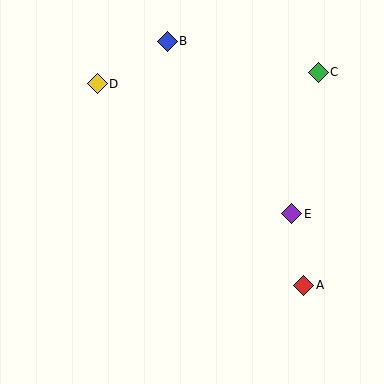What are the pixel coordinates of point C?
Point C is at (318, 72).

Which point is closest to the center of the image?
Point E at (292, 214) is closest to the center.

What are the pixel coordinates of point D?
Point D is at (97, 84).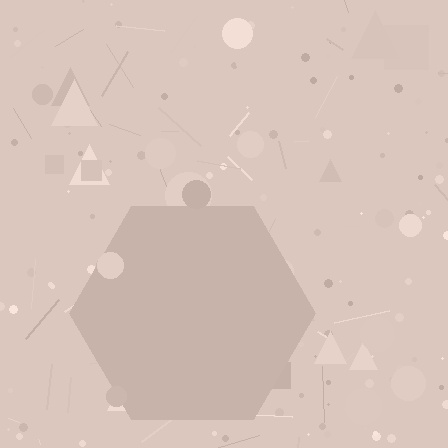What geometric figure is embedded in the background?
A hexagon is embedded in the background.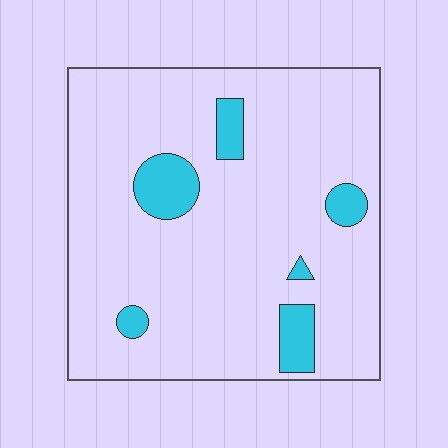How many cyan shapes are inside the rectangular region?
6.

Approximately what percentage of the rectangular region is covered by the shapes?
Approximately 10%.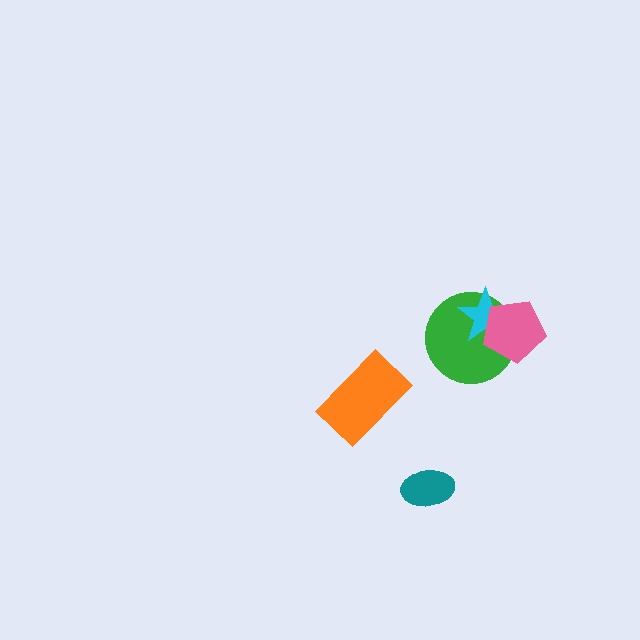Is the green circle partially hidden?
Yes, it is partially covered by another shape.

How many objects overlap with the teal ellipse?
0 objects overlap with the teal ellipse.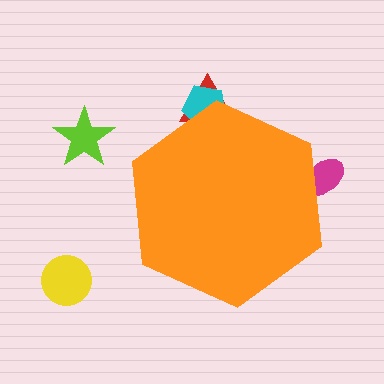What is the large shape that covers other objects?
An orange hexagon.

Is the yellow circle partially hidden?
No, the yellow circle is fully visible.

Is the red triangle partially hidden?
Yes, the red triangle is partially hidden behind the orange hexagon.